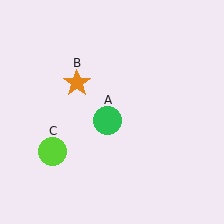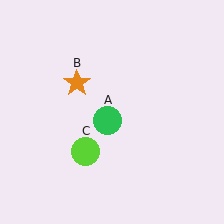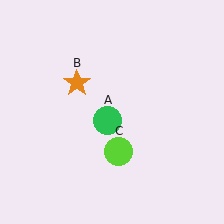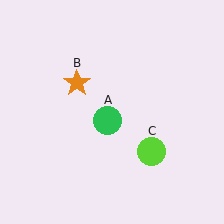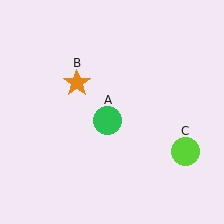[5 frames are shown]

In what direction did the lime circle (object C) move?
The lime circle (object C) moved right.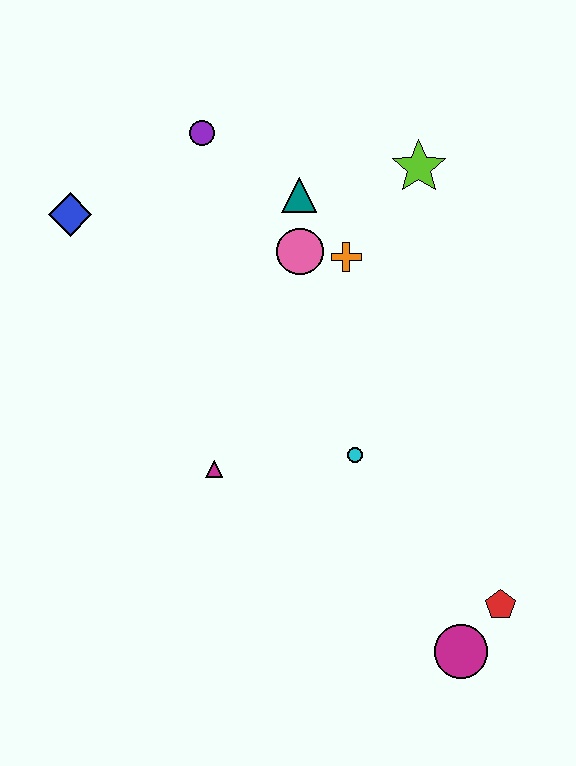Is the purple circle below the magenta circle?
No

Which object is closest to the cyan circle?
The magenta triangle is closest to the cyan circle.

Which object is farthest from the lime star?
The magenta circle is farthest from the lime star.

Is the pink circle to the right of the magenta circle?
No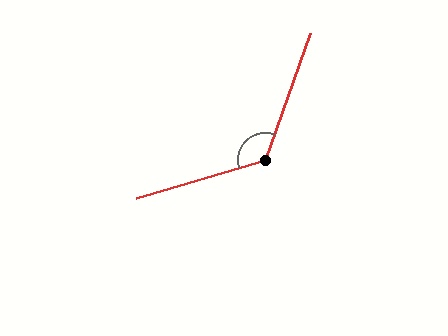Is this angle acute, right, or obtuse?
It is obtuse.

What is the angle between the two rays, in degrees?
Approximately 126 degrees.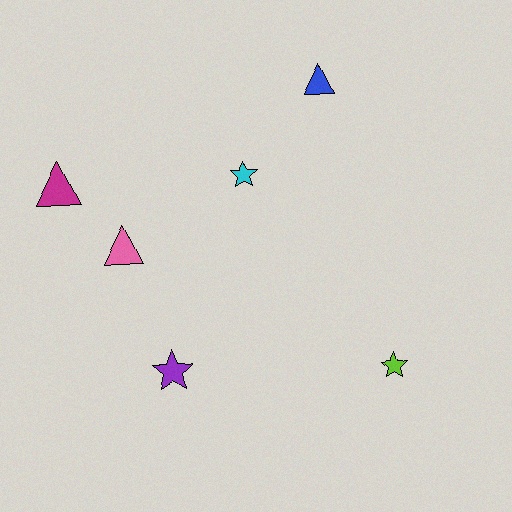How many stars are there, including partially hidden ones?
There are 3 stars.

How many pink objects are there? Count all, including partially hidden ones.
There is 1 pink object.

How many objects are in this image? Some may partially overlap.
There are 6 objects.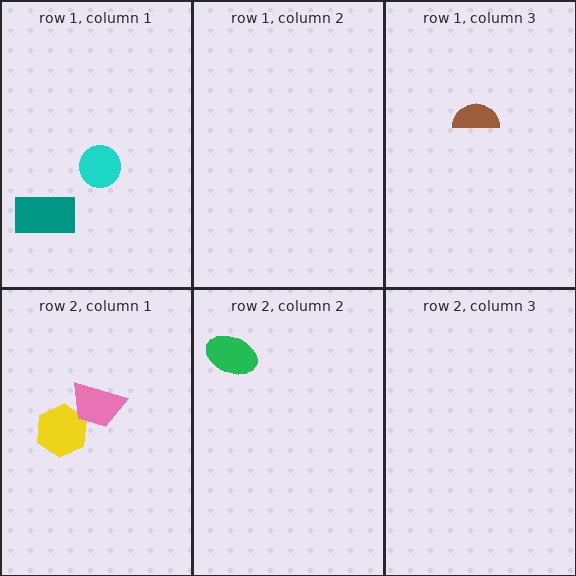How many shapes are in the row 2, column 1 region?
2.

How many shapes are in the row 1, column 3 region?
1.